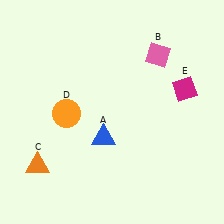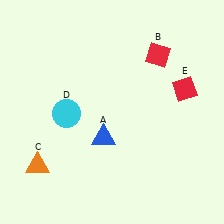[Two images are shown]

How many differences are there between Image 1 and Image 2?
There are 3 differences between the two images.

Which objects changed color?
B changed from pink to red. D changed from orange to cyan. E changed from magenta to red.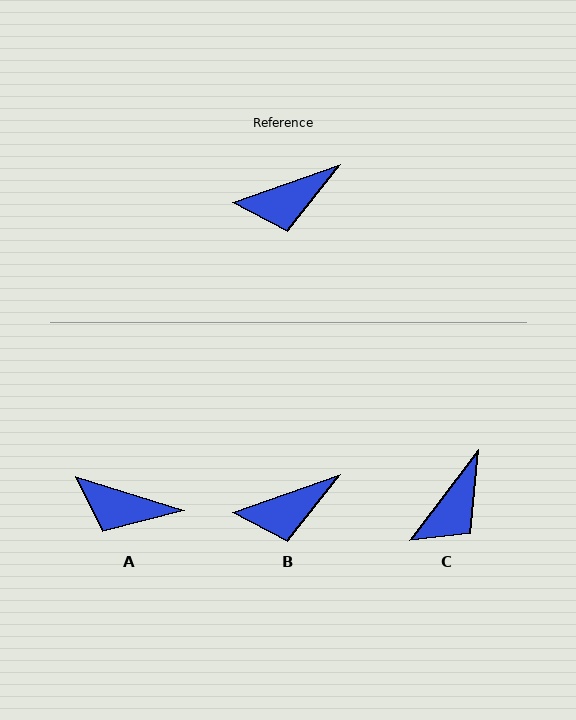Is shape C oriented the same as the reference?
No, it is off by about 33 degrees.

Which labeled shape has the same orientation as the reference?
B.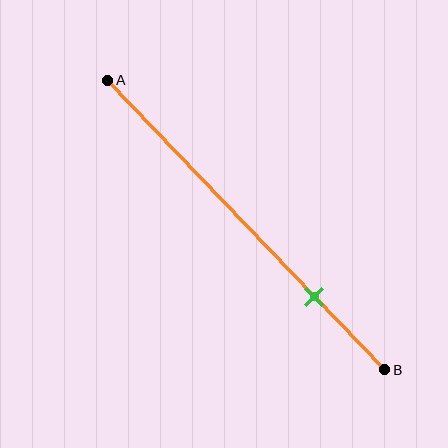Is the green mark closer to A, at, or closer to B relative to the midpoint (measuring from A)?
The green mark is closer to point B than the midpoint of segment AB.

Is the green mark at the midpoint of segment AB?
No, the mark is at about 75% from A, not at the 50% midpoint.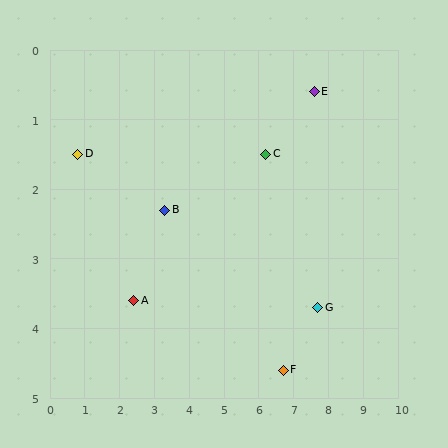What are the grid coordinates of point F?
Point F is at approximately (6.7, 4.6).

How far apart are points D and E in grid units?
Points D and E are about 6.9 grid units apart.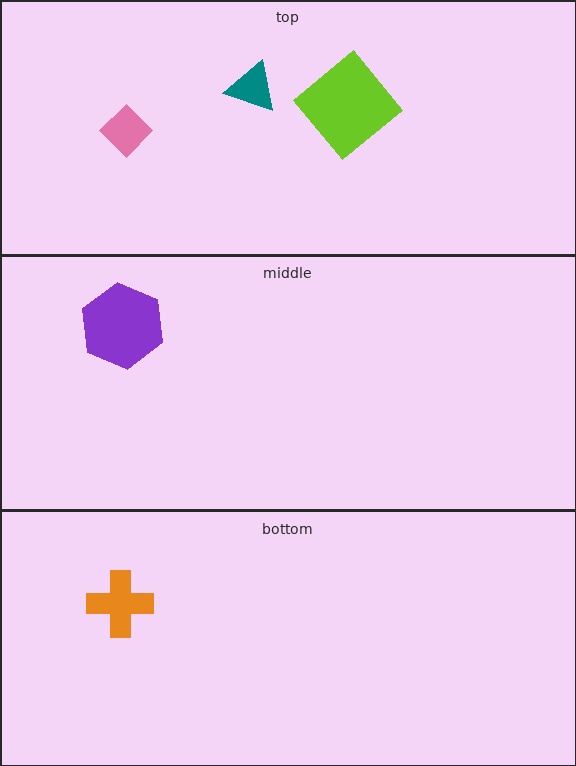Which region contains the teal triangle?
The top region.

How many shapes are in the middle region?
1.